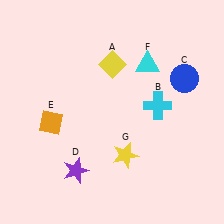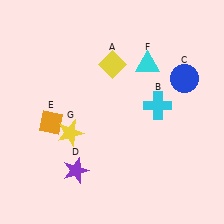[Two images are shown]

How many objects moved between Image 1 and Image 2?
1 object moved between the two images.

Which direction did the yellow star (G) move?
The yellow star (G) moved left.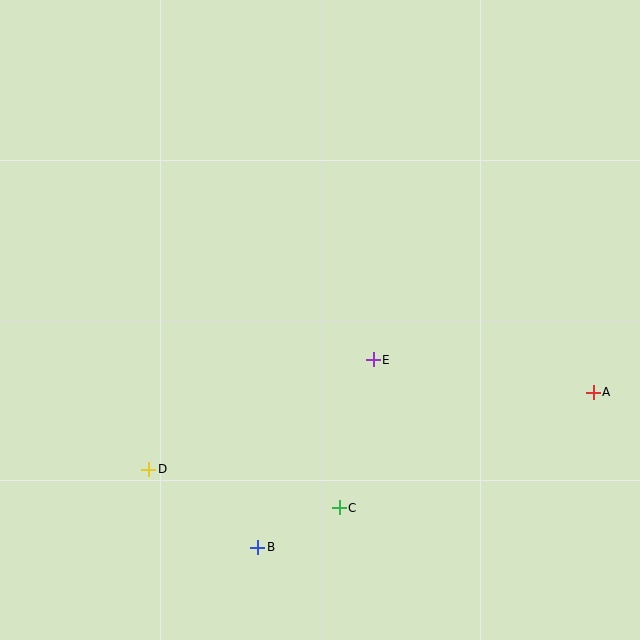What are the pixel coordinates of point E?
Point E is at (373, 360).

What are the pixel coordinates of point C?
Point C is at (339, 508).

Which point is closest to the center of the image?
Point E at (373, 360) is closest to the center.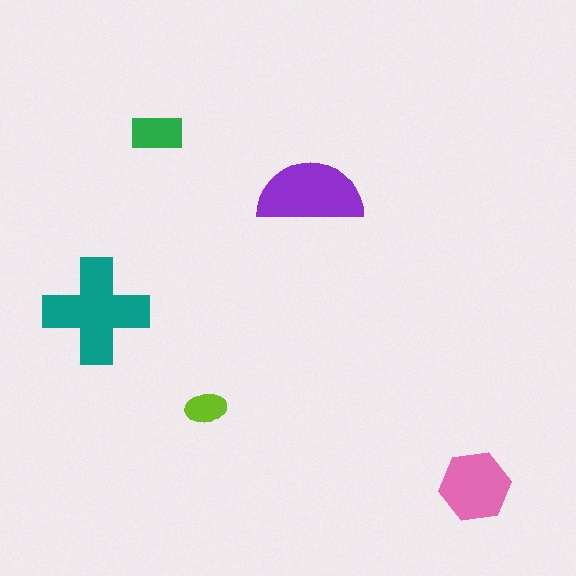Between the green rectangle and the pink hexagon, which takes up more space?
The pink hexagon.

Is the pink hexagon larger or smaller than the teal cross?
Smaller.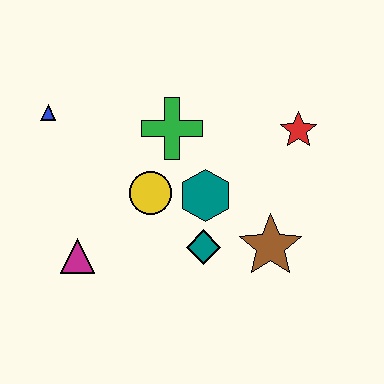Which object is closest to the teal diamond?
The teal hexagon is closest to the teal diamond.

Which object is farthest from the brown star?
The blue triangle is farthest from the brown star.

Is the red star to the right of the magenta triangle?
Yes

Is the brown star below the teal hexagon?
Yes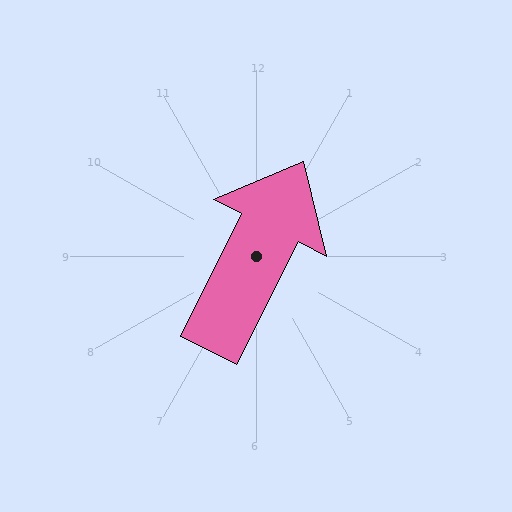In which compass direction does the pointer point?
Northeast.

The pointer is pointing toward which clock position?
Roughly 1 o'clock.